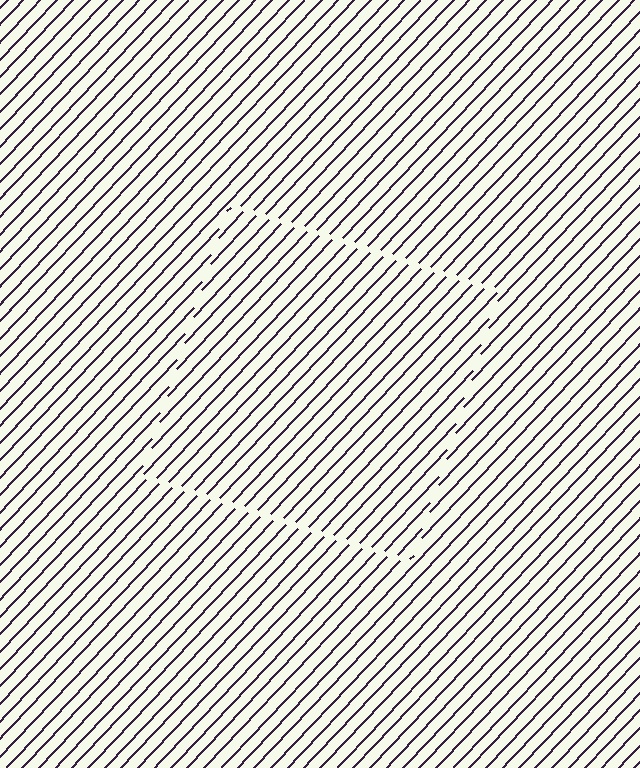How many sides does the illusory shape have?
4 sides — the line-ends trace a square.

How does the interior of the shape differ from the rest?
The interior of the shape contains the same grating, shifted by half a period — the contour is defined by the phase discontinuity where line-ends from the inner and outer gratings abut.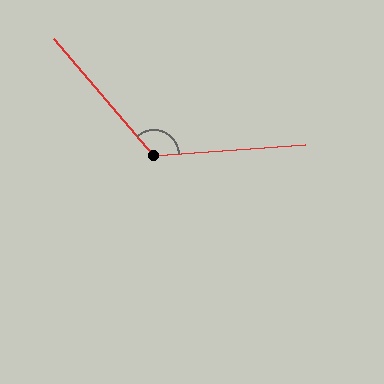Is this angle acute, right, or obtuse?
It is obtuse.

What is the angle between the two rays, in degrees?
Approximately 126 degrees.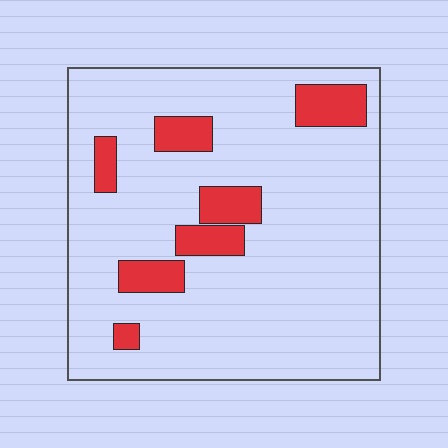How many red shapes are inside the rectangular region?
7.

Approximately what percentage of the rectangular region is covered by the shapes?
Approximately 15%.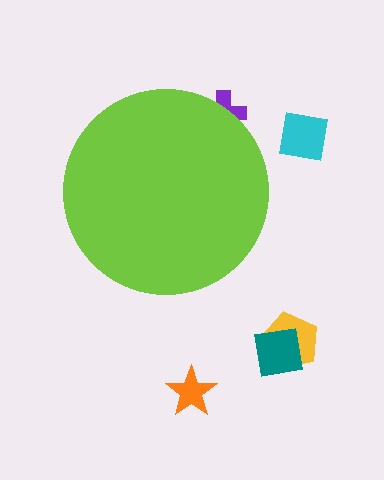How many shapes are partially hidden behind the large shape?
1 shape is partially hidden.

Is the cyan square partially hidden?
No, the cyan square is fully visible.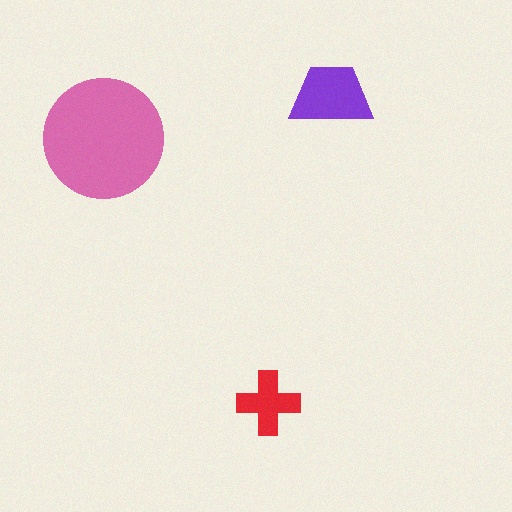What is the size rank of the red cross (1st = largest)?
3rd.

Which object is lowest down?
The red cross is bottommost.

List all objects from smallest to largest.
The red cross, the purple trapezoid, the pink circle.